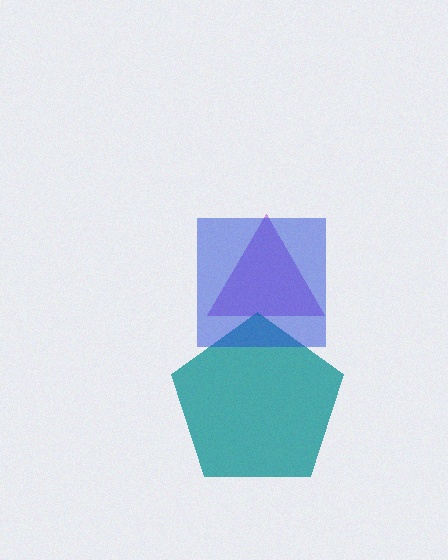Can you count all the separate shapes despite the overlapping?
Yes, there are 3 separate shapes.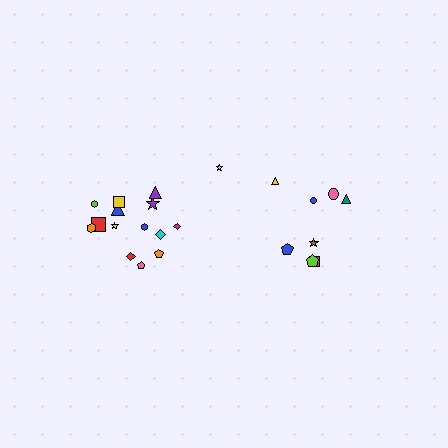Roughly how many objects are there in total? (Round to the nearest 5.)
Roughly 25 objects in total.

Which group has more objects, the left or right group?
The left group.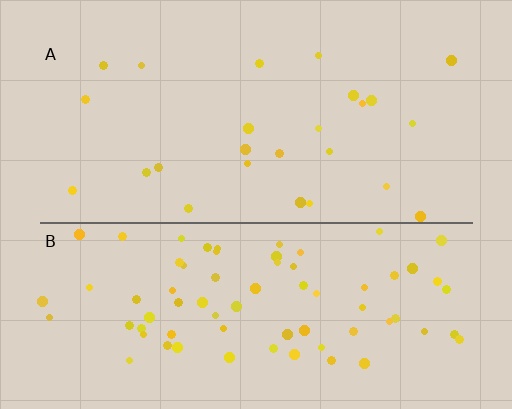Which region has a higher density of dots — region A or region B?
B (the bottom).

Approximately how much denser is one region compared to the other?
Approximately 3.0× — region B over region A.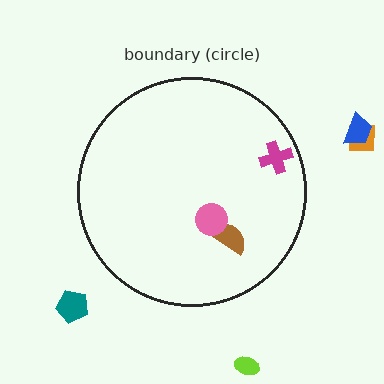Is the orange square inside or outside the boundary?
Outside.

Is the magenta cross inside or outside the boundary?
Inside.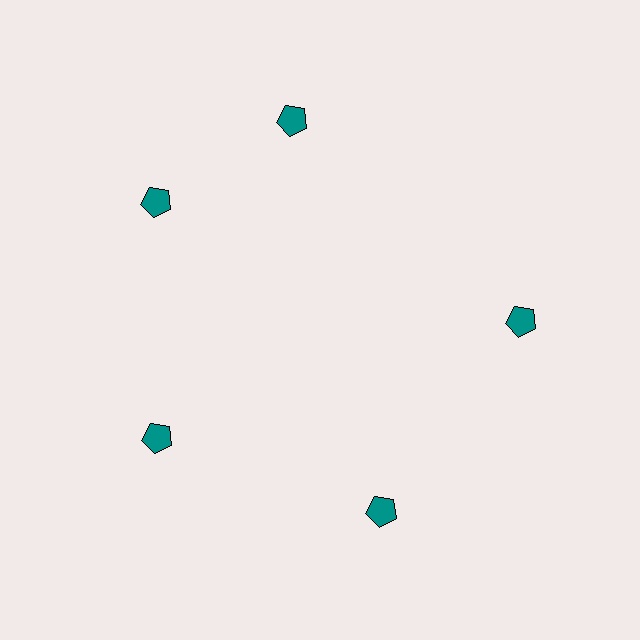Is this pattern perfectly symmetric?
No. The 5 teal pentagons are arranged in a ring, but one element near the 1 o'clock position is rotated out of alignment along the ring, breaking the 5-fold rotational symmetry.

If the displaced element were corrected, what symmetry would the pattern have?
It would have 5-fold rotational symmetry — the pattern would map onto itself every 72 degrees.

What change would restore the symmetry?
The symmetry would be restored by rotating it back into even spacing with its neighbors so that all 5 pentagons sit at equal angles and equal distance from the center.